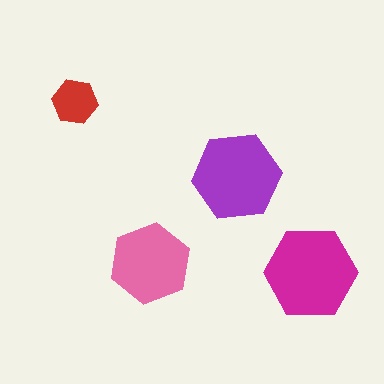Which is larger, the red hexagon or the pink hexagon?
The pink one.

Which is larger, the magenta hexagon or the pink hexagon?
The magenta one.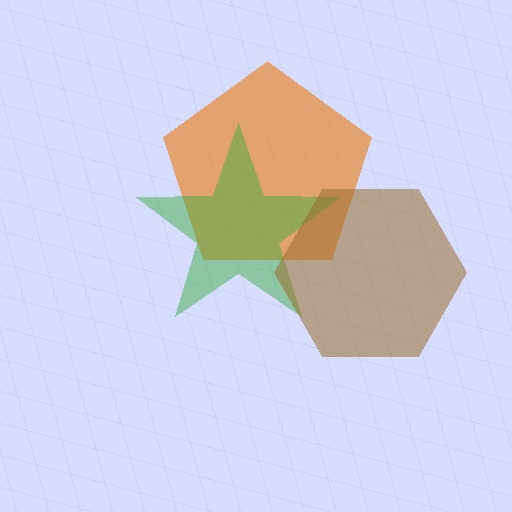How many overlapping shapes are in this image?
There are 3 overlapping shapes in the image.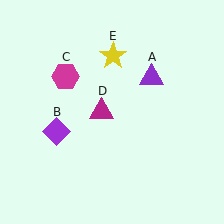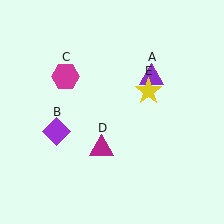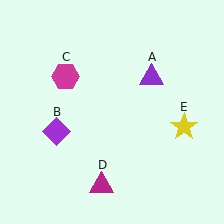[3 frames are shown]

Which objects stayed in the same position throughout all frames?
Purple triangle (object A) and purple diamond (object B) and magenta hexagon (object C) remained stationary.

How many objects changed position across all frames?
2 objects changed position: magenta triangle (object D), yellow star (object E).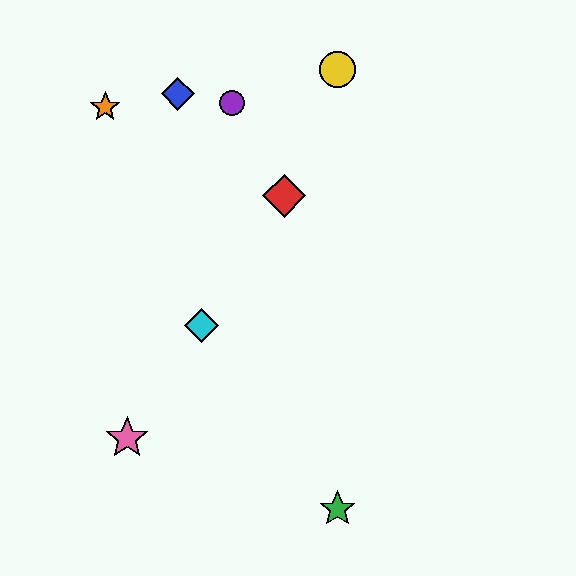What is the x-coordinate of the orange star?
The orange star is at x≈105.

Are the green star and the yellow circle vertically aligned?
Yes, both are at x≈338.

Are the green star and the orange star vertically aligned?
No, the green star is at x≈338 and the orange star is at x≈105.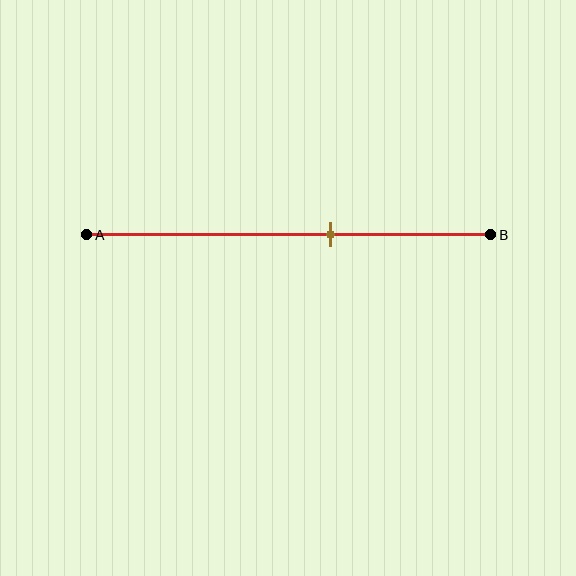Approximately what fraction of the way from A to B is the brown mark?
The brown mark is approximately 60% of the way from A to B.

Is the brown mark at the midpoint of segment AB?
No, the mark is at about 60% from A, not at the 50% midpoint.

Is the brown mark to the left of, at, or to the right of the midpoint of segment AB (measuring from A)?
The brown mark is to the right of the midpoint of segment AB.